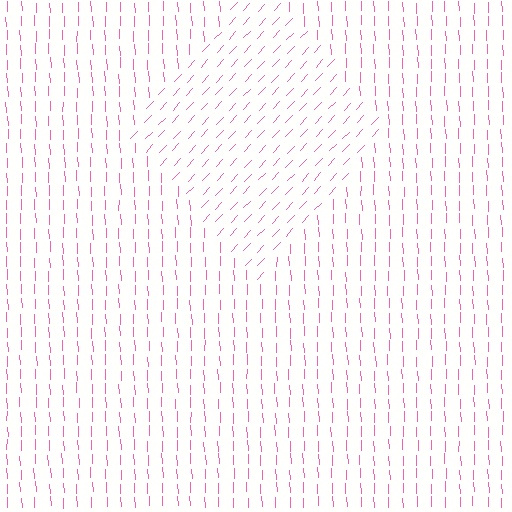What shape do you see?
I see a diamond.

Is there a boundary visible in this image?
Yes, there is a texture boundary formed by a change in line orientation.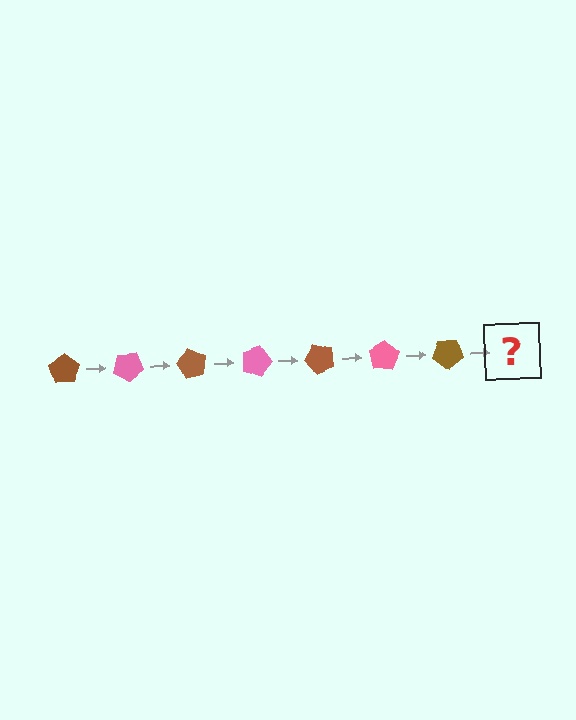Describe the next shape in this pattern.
It should be a pink pentagon, rotated 210 degrees from the start.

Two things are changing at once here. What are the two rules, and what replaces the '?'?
The two rules are that it rotates 30 degrees each step and the color cycles through brown and pink. The '?' should be a pink pentagon, rotated 210 degrees from the start.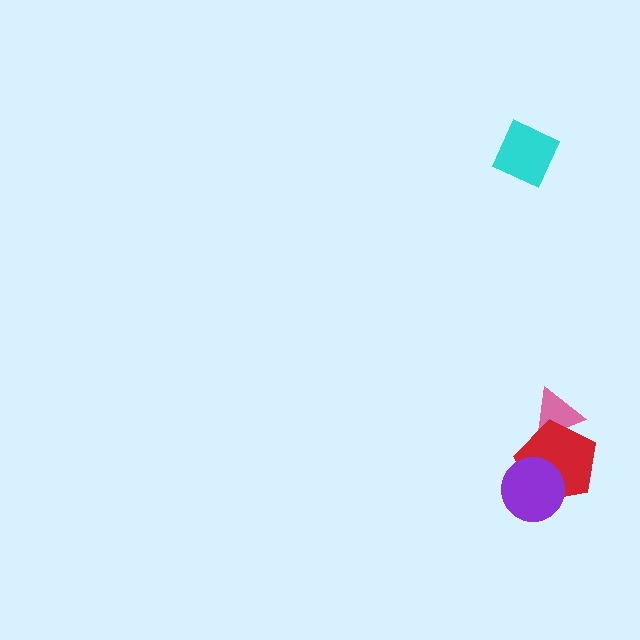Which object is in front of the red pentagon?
The purple circle is in front of the red pentagon.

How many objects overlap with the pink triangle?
1 object overlaps with the pink triangle.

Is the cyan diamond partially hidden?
No, no other shape covers it.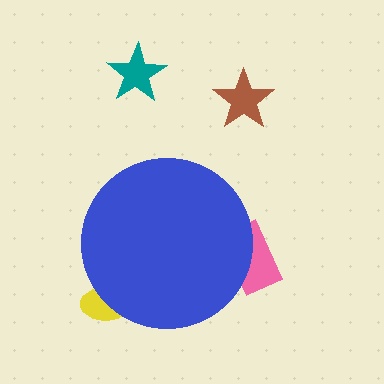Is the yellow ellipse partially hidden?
Yes, the yellow ellipse is partially hidden behind the blue circle.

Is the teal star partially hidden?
No, the teal star is fully visible.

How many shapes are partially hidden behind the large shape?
2 shapes are partially hidden.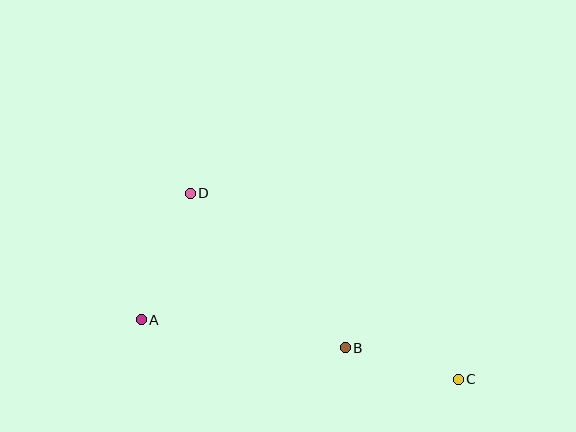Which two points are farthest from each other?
Points C and D are farthest from each other.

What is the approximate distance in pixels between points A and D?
The distance between A and D is approximately 135 pixels.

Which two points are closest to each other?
Points B and C are closest to each other.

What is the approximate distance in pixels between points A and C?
The distance between A and C is approximately 323 pixels.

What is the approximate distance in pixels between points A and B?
The distance between A and B is approximately 206 pixels.